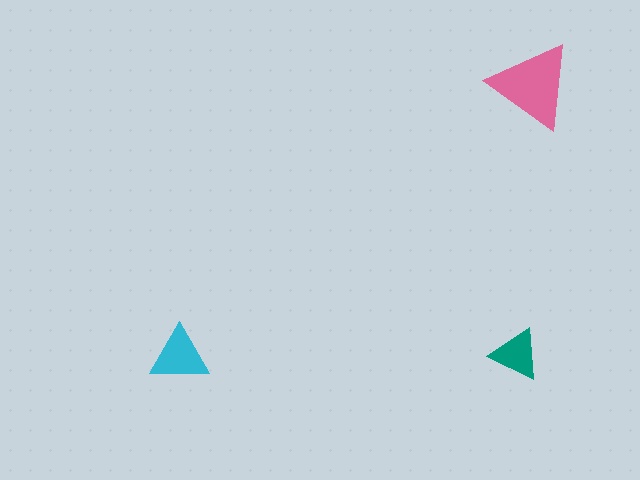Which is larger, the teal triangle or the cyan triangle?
The cyan one.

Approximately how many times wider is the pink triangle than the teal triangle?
About 1.5 times wider.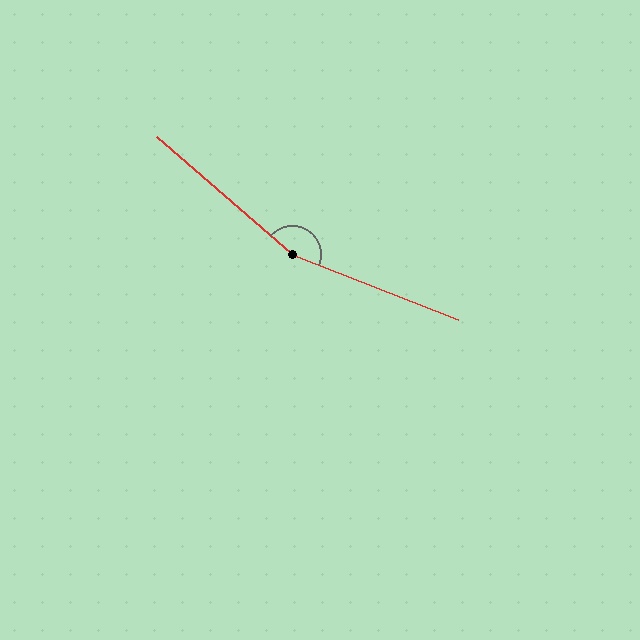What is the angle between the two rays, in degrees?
Approximately 161 degrees.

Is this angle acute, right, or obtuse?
It is obtuse.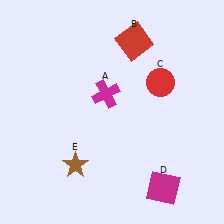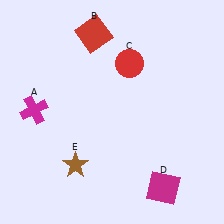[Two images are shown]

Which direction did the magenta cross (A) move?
The magenta cross (A) moved left.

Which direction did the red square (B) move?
The red square (B) moved left.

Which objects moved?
The objects that moved are: the magenta cross (A), the red square (B), the red circle (C).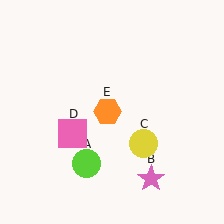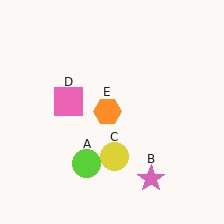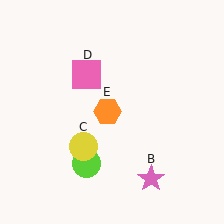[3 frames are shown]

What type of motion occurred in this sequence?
The yellow circle (object C), pink square (object D) rotated clockwise around the center of the scene.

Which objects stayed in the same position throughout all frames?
Lime circle (object A) and pink star (object B) and orange hexagon (object E) remained stationary.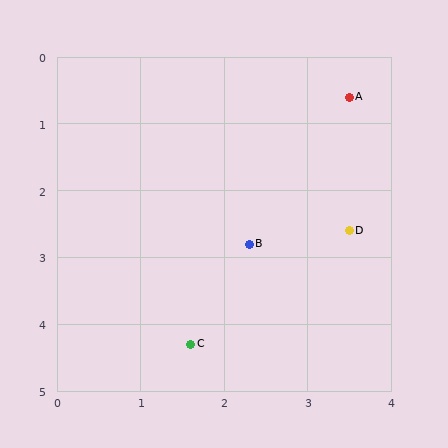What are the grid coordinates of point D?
Point D is at approximately (3.5, 2.6).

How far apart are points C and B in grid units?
Points C and B are about 1.7 grid units apart.